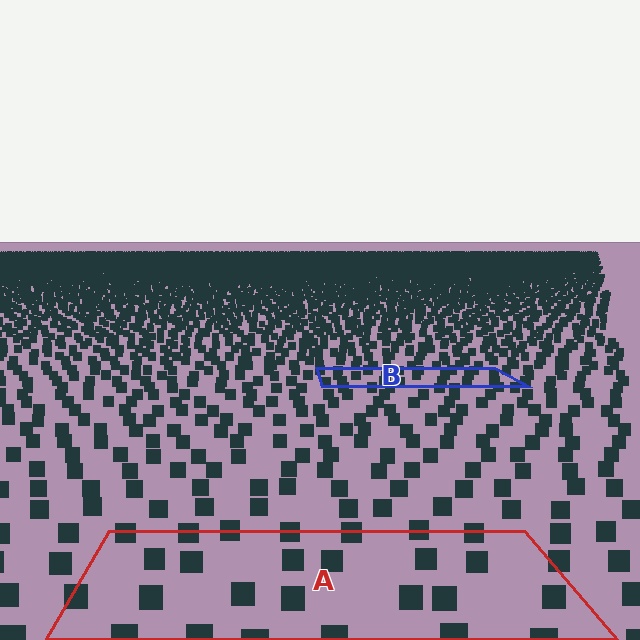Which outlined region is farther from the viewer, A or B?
Region B is farther from the viewer — the texture elements inside it appear smaller and more densely packed.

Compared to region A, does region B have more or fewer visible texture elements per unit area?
Region B has more texture elements per unit area — they are packed more densely because it is farther away.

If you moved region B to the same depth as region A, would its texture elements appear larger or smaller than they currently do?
They would appear larger. At a closer depth, the same texture elements are projected at a bigger on-screen size.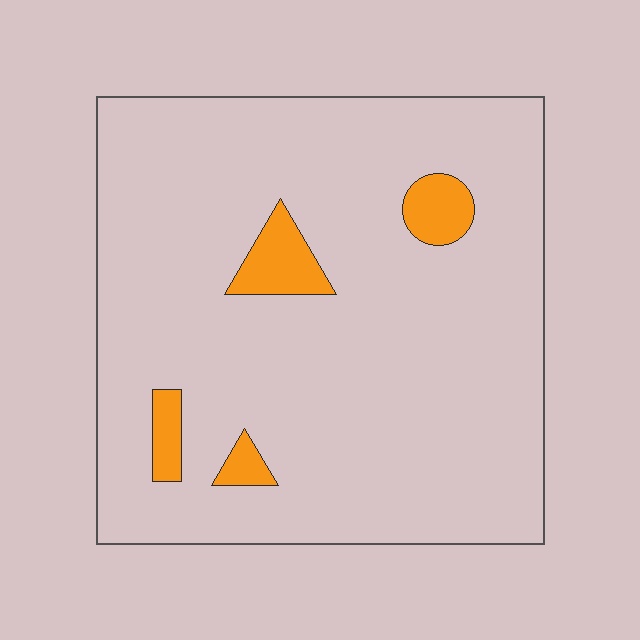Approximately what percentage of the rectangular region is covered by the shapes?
Approximately 5%.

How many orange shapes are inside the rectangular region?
4.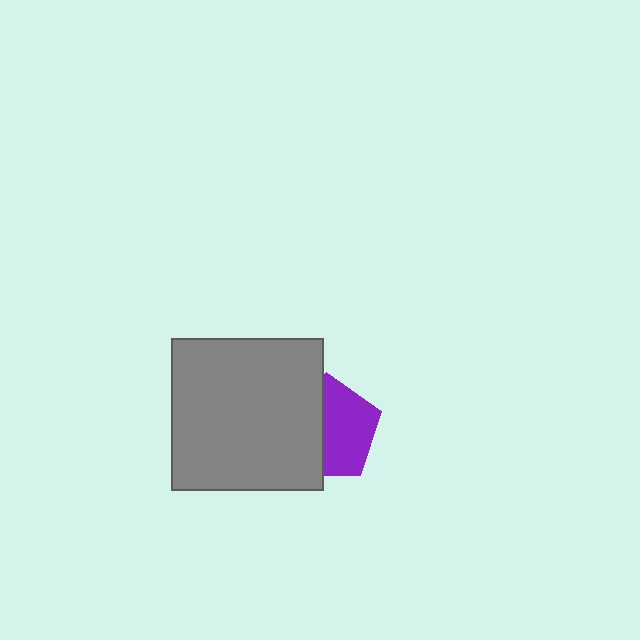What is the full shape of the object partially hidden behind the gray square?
The partially hidden object is a purple pentagon.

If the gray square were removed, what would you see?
You would see the complete purple pentagon.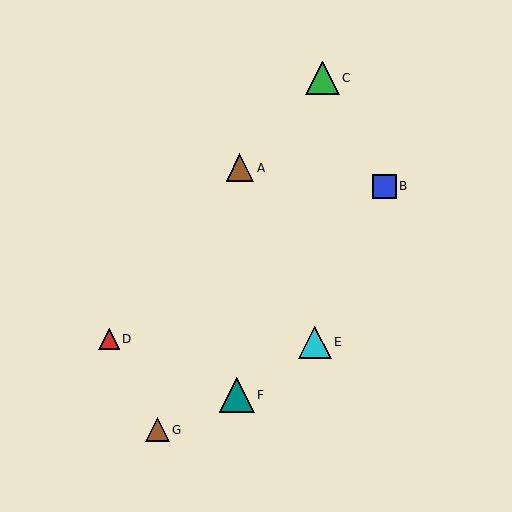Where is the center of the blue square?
The center of the blue square is at (384, 186).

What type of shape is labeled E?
Shape E is a cyan triangle.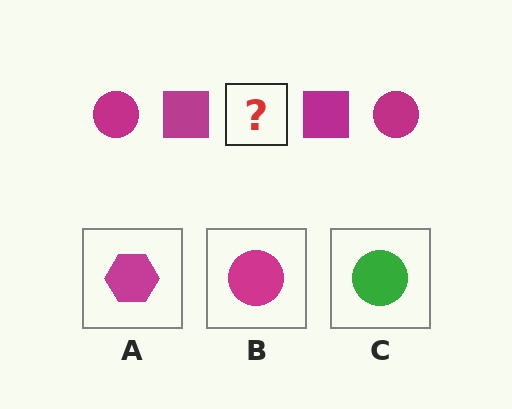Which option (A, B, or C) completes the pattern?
B.